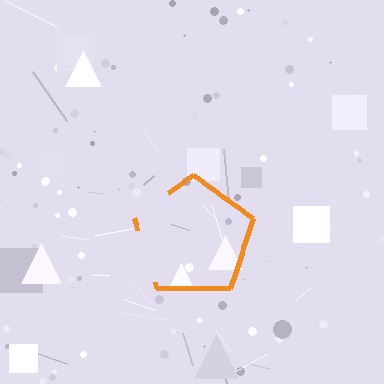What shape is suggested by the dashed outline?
The dashed outline suggests a pentagon.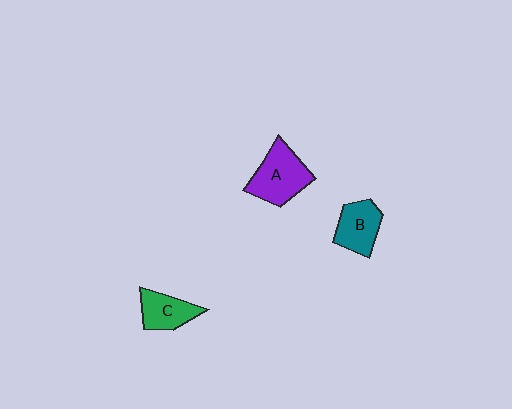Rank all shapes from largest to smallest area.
From largest to smallest: A (purple), B (teal), C (green).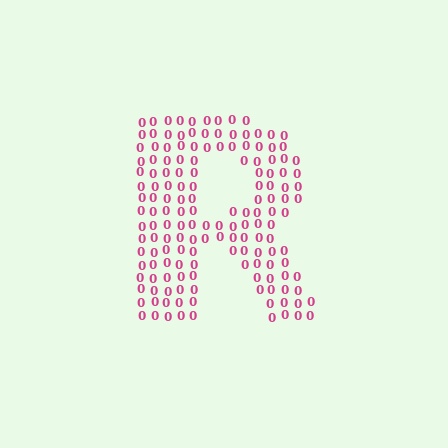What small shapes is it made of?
It is made of small digit 0's.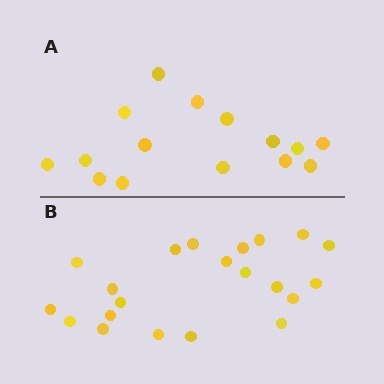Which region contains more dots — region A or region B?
Region B (the bottom region) has more dots.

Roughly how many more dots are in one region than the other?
Region B has about 6 more dots than region A.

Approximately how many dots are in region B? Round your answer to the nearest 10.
About 20 dots. (The exact count is 21, which rounds to 20.)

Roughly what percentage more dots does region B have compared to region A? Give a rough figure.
About 40% more.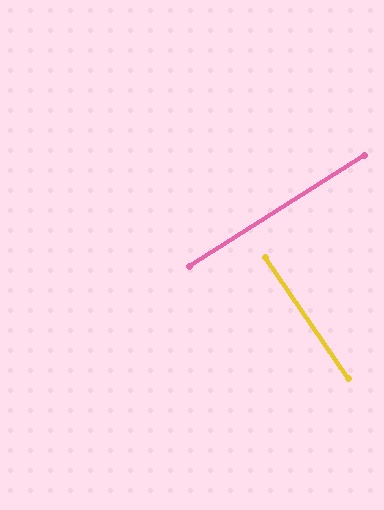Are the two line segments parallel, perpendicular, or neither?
Perpendicular — they meet at approximately 88°.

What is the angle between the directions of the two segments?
Approximately 88 degrees.